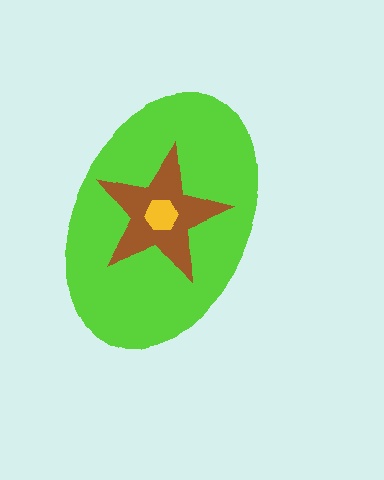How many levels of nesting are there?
3.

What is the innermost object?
The yellow hexagon.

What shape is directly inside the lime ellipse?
The brown star.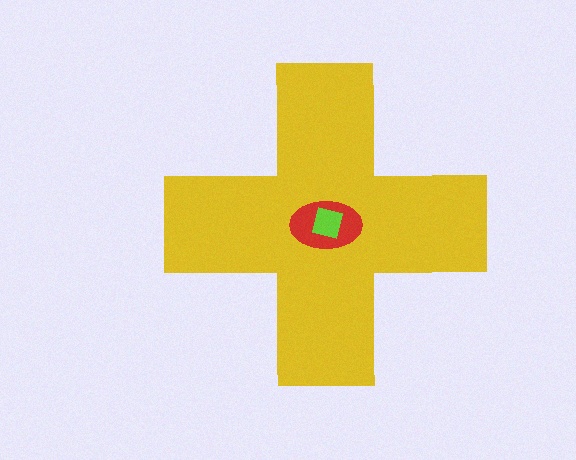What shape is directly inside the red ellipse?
The lime square.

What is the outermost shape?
The yellow cross.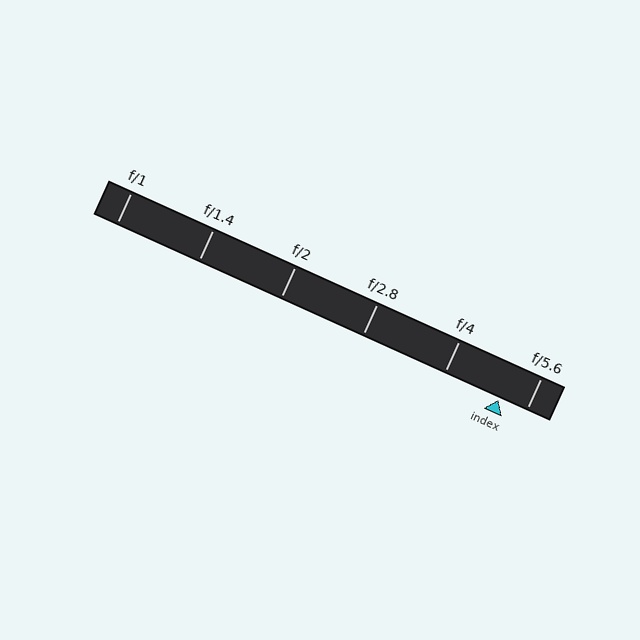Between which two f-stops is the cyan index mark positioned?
The index mark is between f/4 and f/5.6.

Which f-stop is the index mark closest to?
The index mark is closest to f/5.6.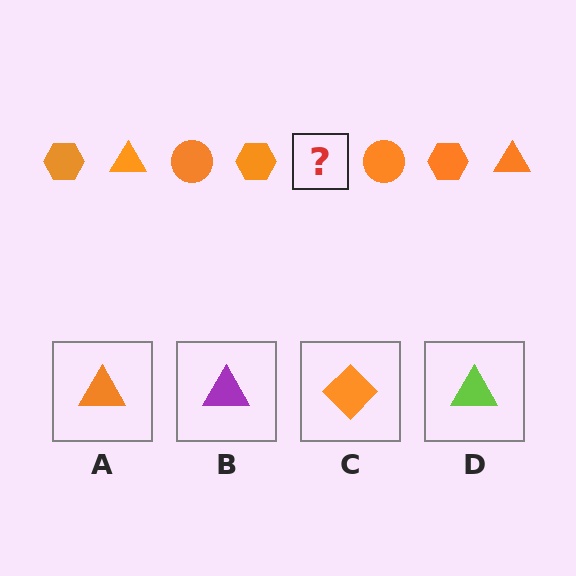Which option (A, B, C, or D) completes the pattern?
A.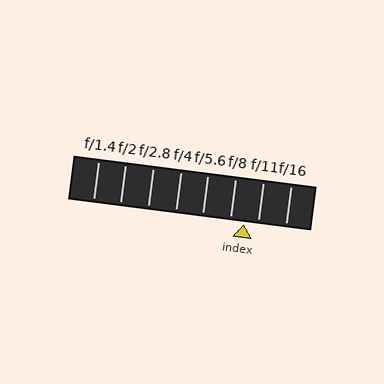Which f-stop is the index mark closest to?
The index mark is closest to f/11.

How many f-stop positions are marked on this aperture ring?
There are 8 f-stop positions marked.